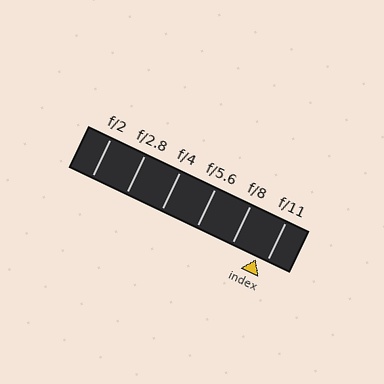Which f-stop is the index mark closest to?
The index mark is closest to f/11.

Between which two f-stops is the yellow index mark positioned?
The index mark is between f/8 and f/11.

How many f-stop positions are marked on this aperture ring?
There are 6 f-stop positions marked.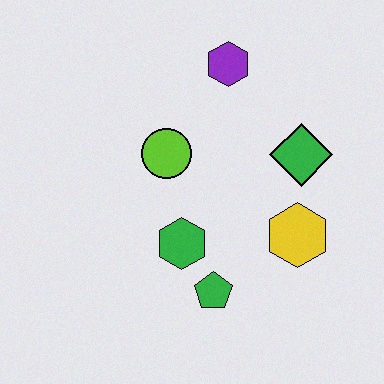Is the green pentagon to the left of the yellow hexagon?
Yes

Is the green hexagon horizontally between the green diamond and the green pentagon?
No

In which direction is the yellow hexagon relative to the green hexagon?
The yellow hexagon is to the right of the green hexagon.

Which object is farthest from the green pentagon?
The purple hexagon is farthest from the green pentagon.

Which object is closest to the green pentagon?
The green hexagon is closest to the green pentagon.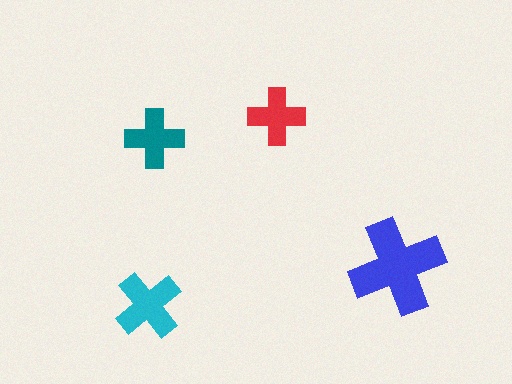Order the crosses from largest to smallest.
the blue one, the cyan one, the teal one, the red one.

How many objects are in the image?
There are 4 objects in the image.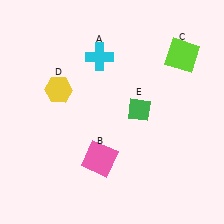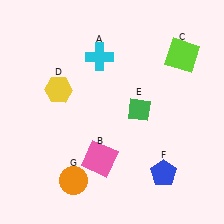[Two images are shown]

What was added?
A blue pentagon (F), an orange circle (G) were added in Image 2.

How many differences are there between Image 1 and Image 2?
There are 2 differences between the two images.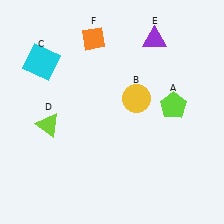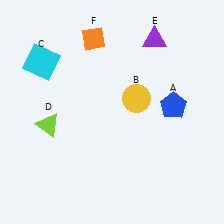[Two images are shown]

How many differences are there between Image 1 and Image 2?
There is 1 difference between the two images.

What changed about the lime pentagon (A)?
In Image 1, A is lime. In Image 2, it changed to blue.